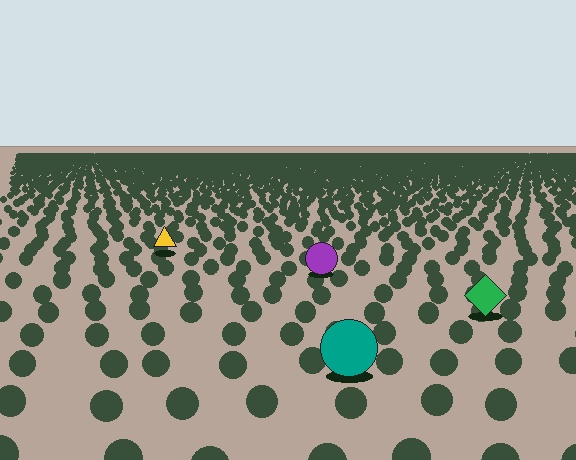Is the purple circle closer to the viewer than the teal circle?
No. The teal circle is closer — you can tell from the texture gradient: the ground texture is coarser near it.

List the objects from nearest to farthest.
From nearest to farthest: the teal circle, the green diamond, the purple circle, the yellow triangle.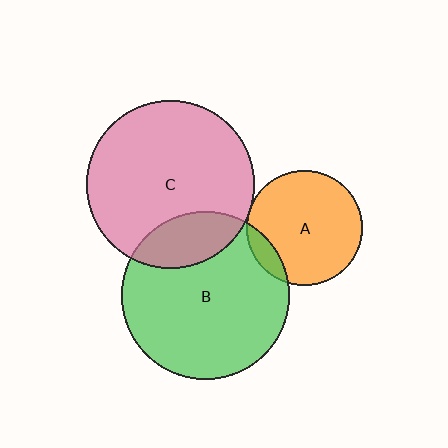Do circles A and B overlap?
Yes.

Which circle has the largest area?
Circle B (green).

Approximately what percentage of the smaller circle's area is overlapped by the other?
Approximately 10%.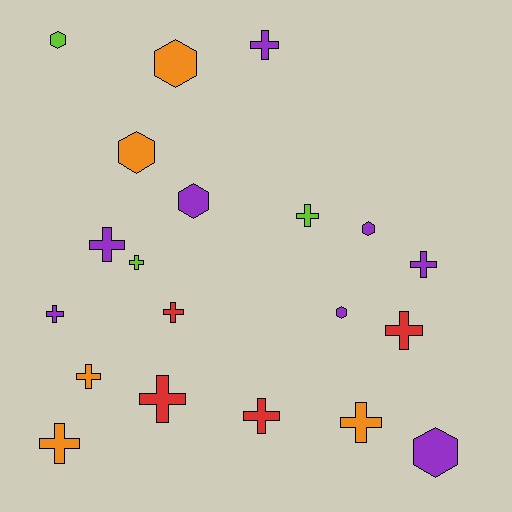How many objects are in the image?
There are 20 objects.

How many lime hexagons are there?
There is 1 lime hexagon.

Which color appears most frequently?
Purple, with 8 objects.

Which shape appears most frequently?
Cross, with 13 objects.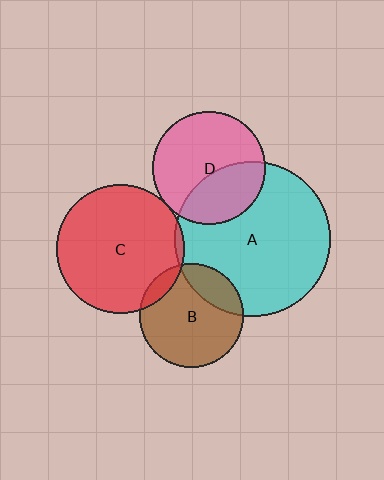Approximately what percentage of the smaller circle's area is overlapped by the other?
Approximately 20%.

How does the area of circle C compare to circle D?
Approximately 1.3 times.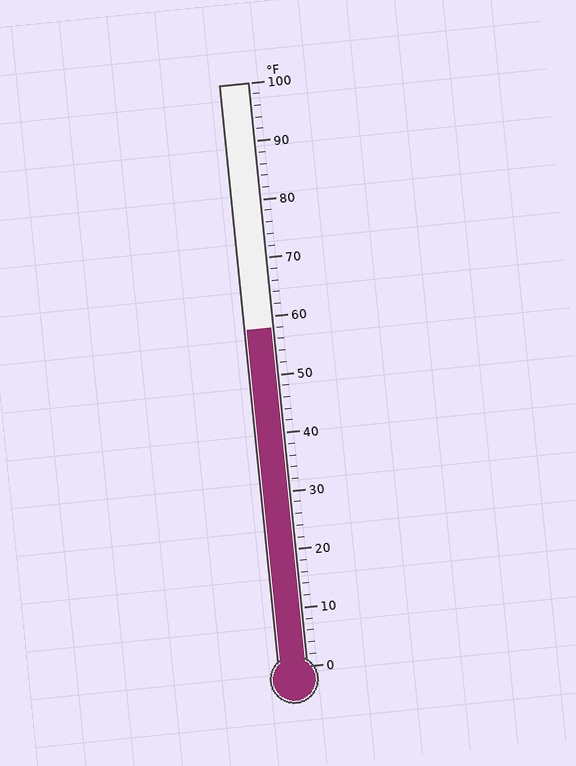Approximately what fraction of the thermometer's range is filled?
The thermometer is filled to approximately 60% of its range.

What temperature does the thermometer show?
The thermometer shows approximately 58°F.